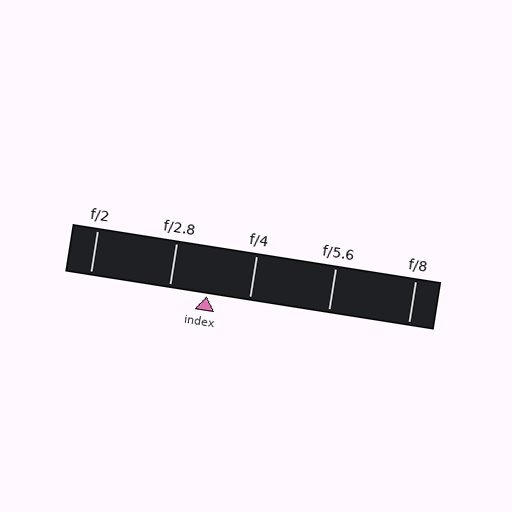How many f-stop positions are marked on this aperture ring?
There are 5 f-stop positions marked.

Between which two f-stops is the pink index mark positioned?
The index mark is between f/2.8 and f/4.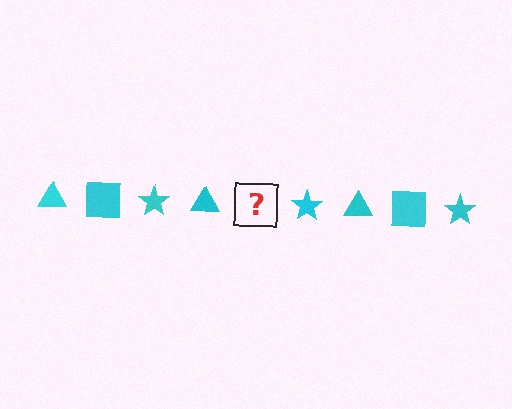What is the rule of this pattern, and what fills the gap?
The rule is that the pattern cycles through triangle, square, star shapes in cyan. The gap should be filled with a cyan square.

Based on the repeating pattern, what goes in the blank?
The blank should be a cyan square.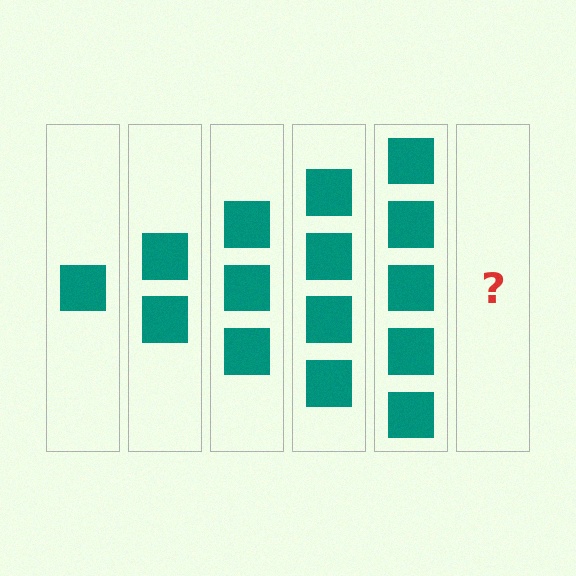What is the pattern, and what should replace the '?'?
The pattern is that each step adds one more square. The '?' should be 6 squares.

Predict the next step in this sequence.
The next step is 6 squares.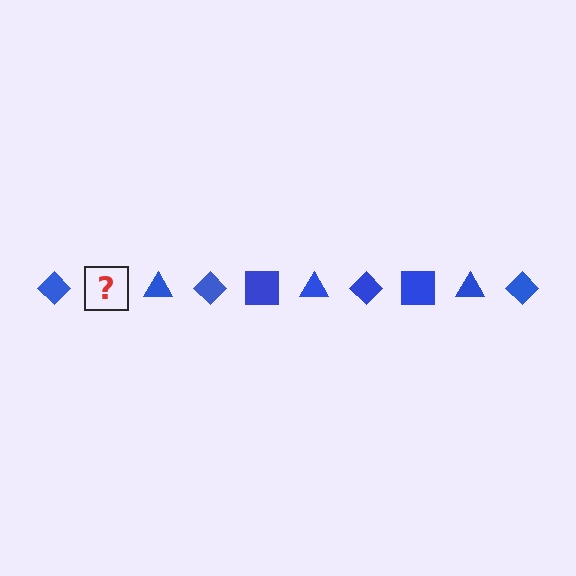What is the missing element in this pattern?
The missing element is a blue square.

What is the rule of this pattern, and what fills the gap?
The rule is that the pattern cycles through diamond, square, triangle shapes in blue. The gap should be filled with a blue square.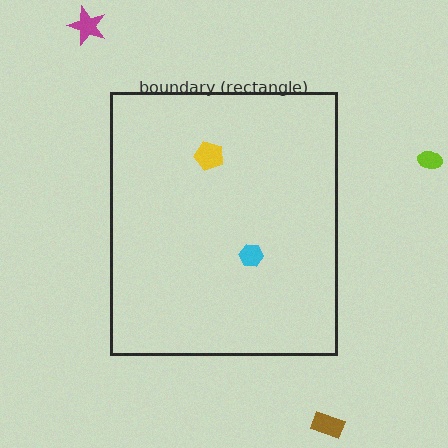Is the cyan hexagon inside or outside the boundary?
Inside.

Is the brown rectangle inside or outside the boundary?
Outside.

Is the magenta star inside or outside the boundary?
Outside.